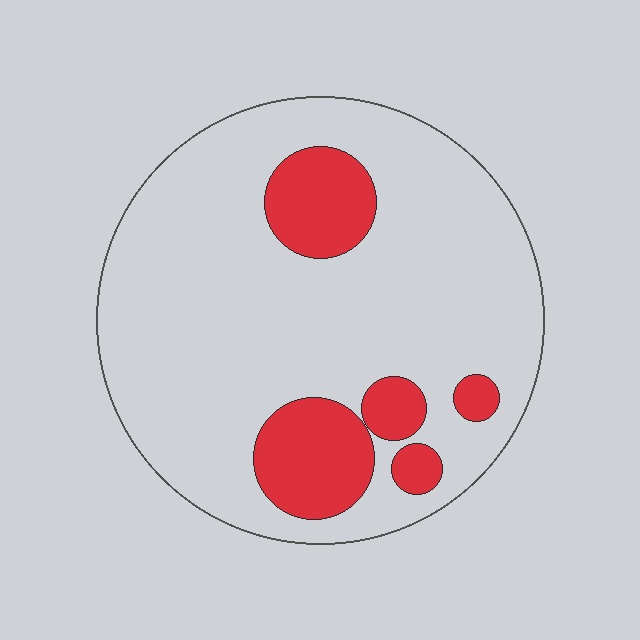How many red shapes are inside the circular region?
5.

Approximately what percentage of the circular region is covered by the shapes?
Approximately 20%.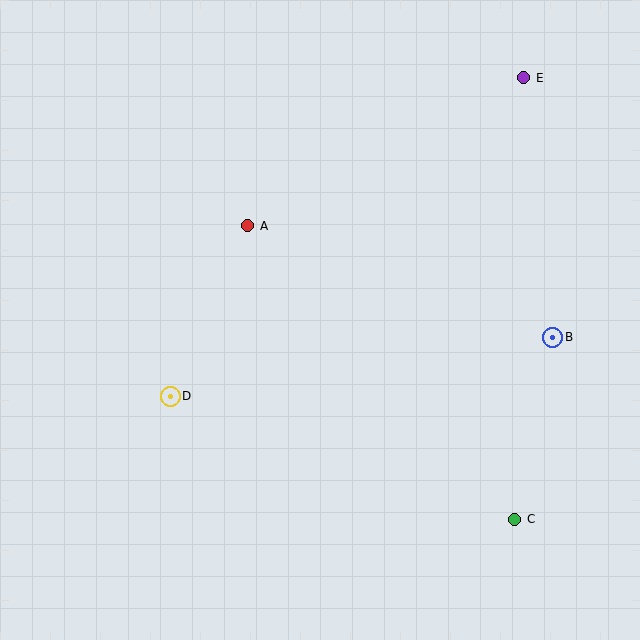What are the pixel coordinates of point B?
Point B is at (553, 337).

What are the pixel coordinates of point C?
Point C is at (515, 519).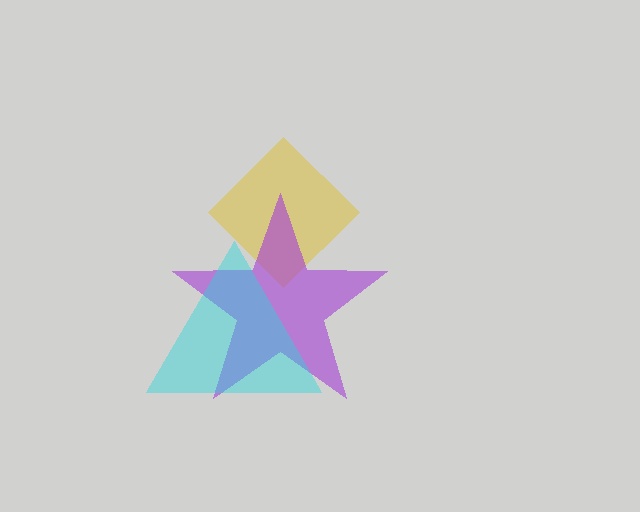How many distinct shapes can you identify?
There are 3 distinct shapes: a yellow diamond, a purple star, a cyan triangle.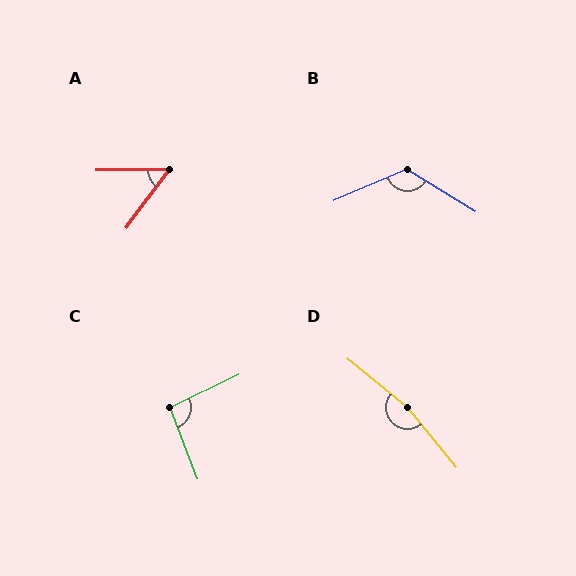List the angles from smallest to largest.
A (53°), C (95°), B (125°), D (168°).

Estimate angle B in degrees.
Approximately 125 degrees.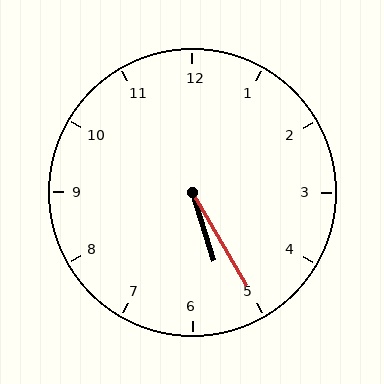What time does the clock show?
5:25.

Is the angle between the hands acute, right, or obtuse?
It is acute.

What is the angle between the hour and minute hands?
Approximately 12 degrees.